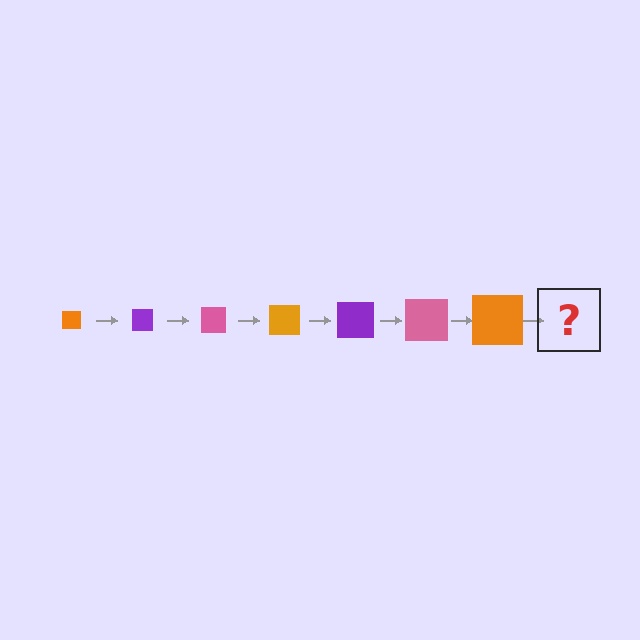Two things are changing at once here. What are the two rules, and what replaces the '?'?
The two rules are that the square grows larger each step and the color cycles through orange, purple, and pink. The '?' should be a purple square, larger than the previous one.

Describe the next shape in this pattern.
It should be a purple square, larger than the previous one.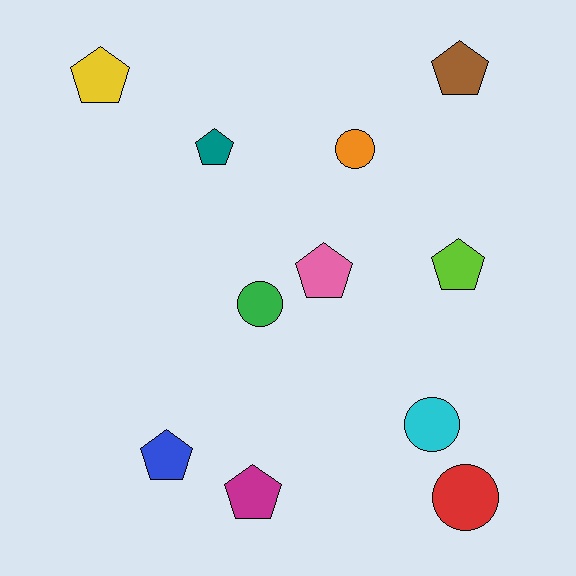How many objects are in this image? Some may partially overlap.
There are 11 objects.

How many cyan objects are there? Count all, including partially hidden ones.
There is 1 cyan object.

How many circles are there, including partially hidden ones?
There are 4 circles.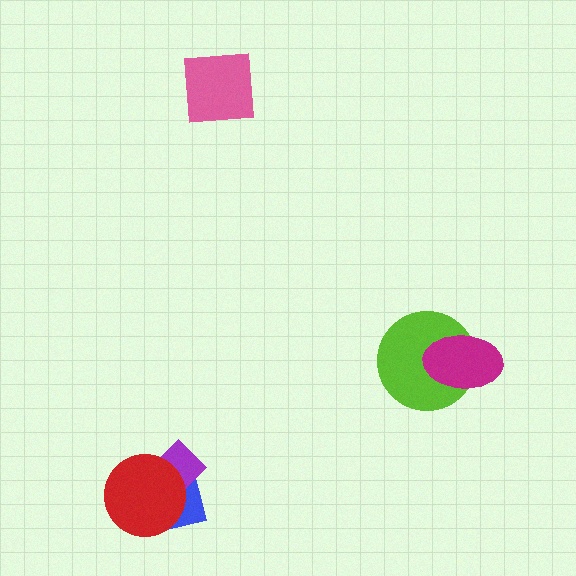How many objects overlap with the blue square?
2 objects overlap with the blue square.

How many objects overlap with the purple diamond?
2 objects overlap with the purple diamond.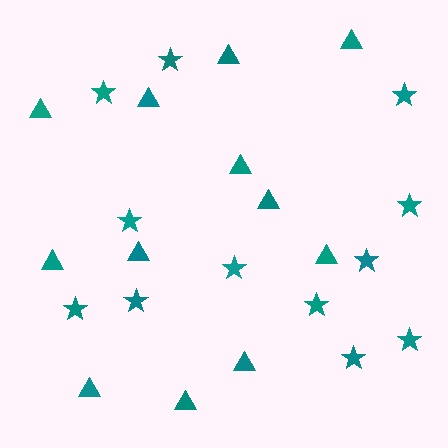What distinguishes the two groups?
There are 2 groups: one group of triangles (12) and one group of stars (12).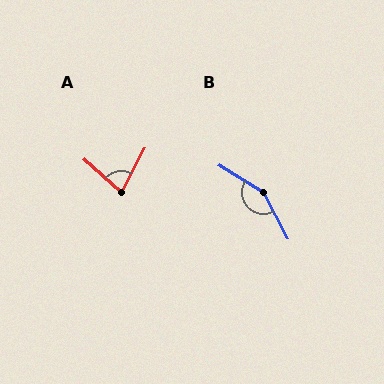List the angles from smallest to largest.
A (76°), B (149°).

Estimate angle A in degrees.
Approximately 76 degrees.